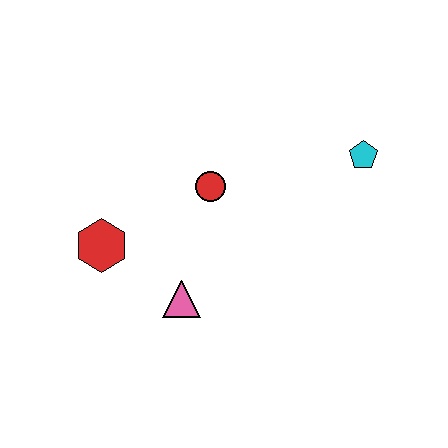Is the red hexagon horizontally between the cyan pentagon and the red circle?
No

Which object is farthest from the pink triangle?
The cyan pentagon is farthest from the pink triangle.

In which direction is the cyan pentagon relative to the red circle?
The cyan pentagon is to the right of the red circle.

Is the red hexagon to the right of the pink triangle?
No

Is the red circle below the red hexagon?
No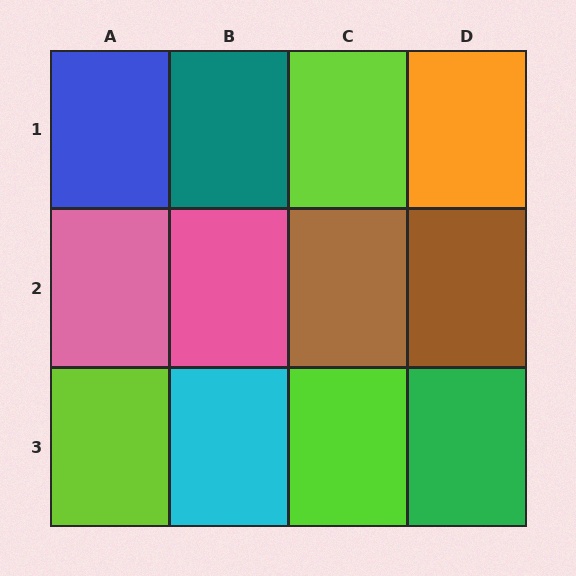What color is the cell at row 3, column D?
Green.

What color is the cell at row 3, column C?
Lime.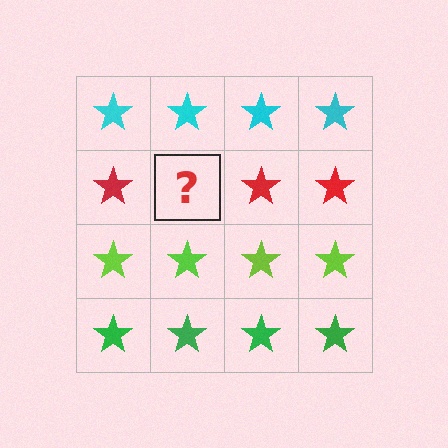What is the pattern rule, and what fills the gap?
The rule is that each row has a consistent color. The gap should be filled with a red star.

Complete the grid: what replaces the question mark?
The question mark should be replaced with a red star.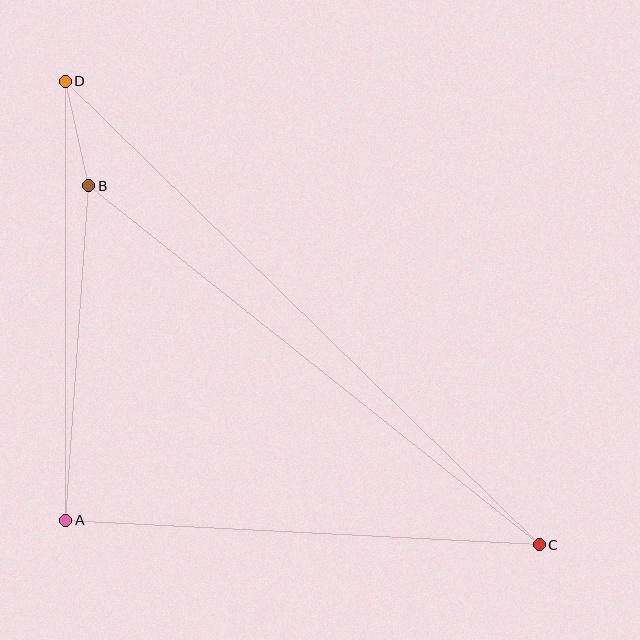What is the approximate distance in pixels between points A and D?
The distance between A and D is approximately 439 pixels.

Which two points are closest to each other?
Points B and D are closest to each other.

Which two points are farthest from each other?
Points C and D are farthest from each other.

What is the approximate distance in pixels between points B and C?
The distance between B and C is approximately 576 pixels.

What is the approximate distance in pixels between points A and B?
The distance between A and B is approximately 335 pixels.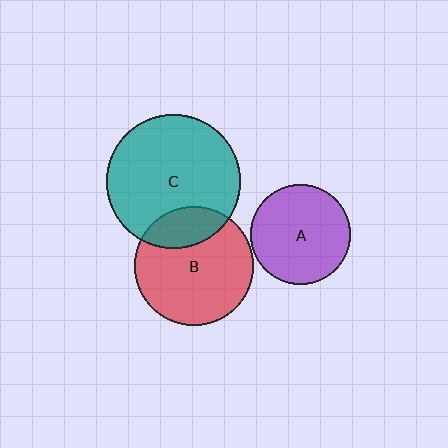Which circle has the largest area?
Circle C (teal).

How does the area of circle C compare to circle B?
Approximately 1.3 times.